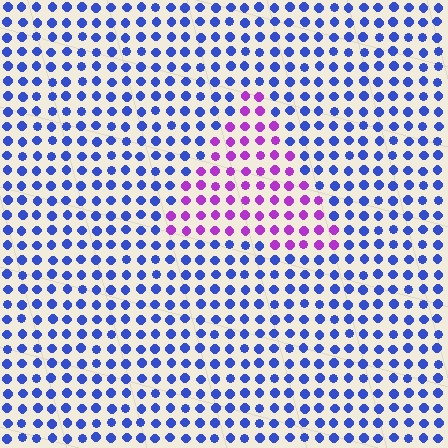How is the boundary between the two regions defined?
The boundary is defined purely by a slight shift in hue (about 60 degrees). Spacing, size, and orientation are identical on both sides.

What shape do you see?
I see a triangle.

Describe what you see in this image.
The image is filled with small blue elements in a uniform arrangement. A triangle-shaped region is visible where the elements are tinted to a slightly different hue, forming a subtle color boundary.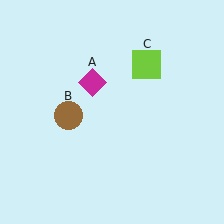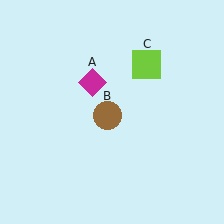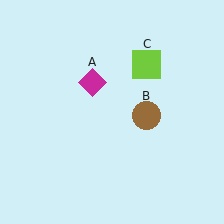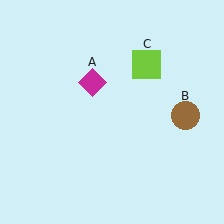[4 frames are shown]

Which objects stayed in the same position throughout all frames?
Magenta diamond (object A) and lime square (object C) remained stationary.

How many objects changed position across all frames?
1 object changed position: brown circle (object B).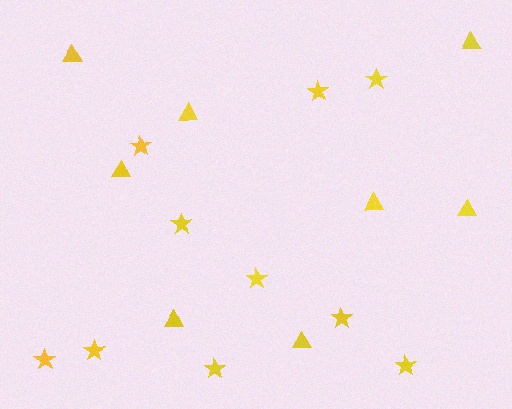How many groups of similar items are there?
There are 2 groups: one group of triangles (8) and one group of stars (10).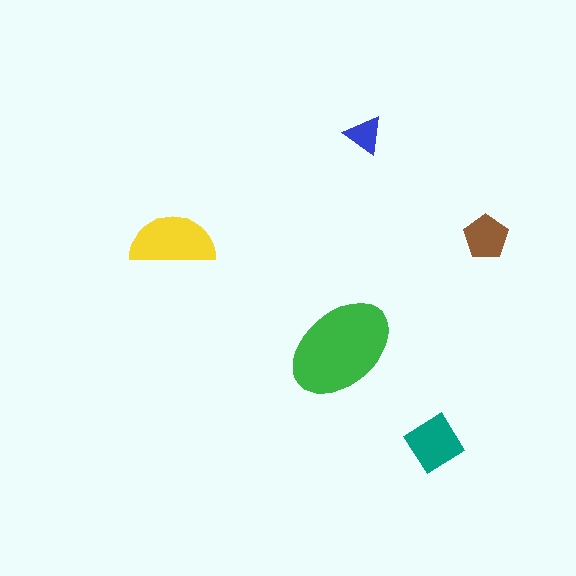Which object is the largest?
The green ellipse.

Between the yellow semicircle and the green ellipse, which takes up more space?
The green ellipse.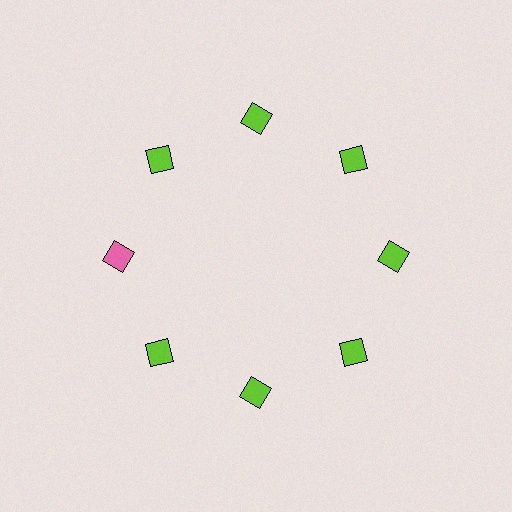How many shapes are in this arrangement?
There are 8 shapes arranged in a ring pattern.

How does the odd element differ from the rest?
It has a different color: pink instead of lime.